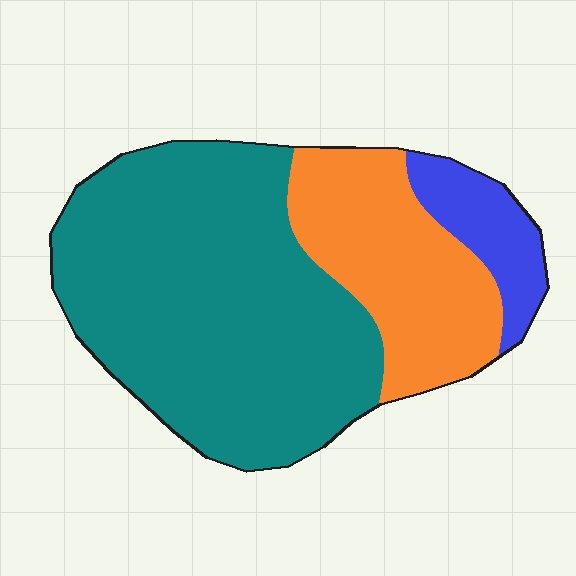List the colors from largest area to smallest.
From largest to smallest: teal, orange, blue.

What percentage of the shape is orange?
Orange takes up about one quarter (1/4) of the shape.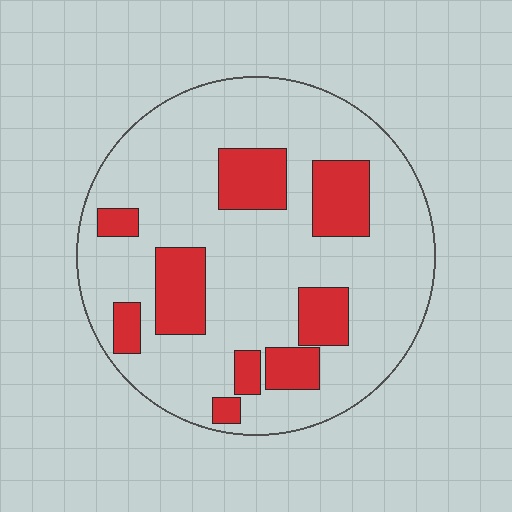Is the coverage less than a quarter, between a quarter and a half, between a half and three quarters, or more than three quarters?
Less than a quarter.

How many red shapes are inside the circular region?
9.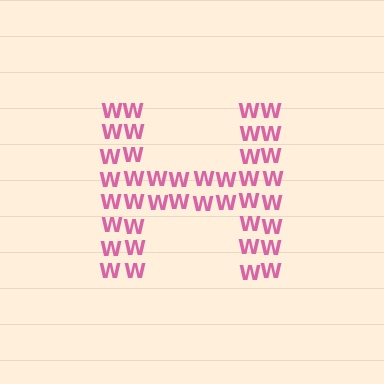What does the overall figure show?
The overall figure shows the letter H.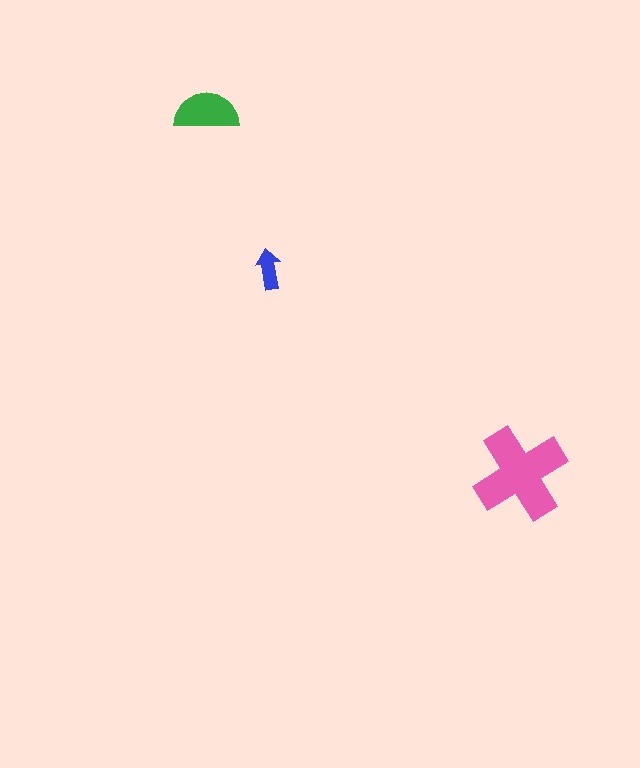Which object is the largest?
The pink cross.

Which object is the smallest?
The blue arrow.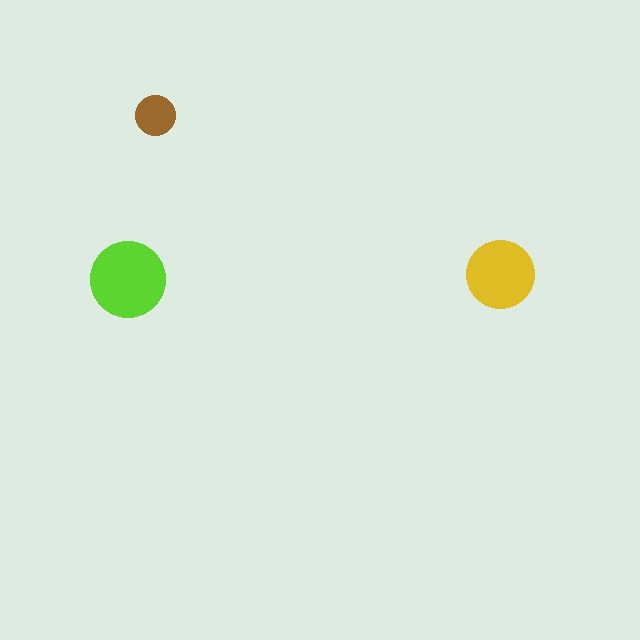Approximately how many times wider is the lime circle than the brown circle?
About 2 times wider.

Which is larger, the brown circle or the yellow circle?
The yellow one.